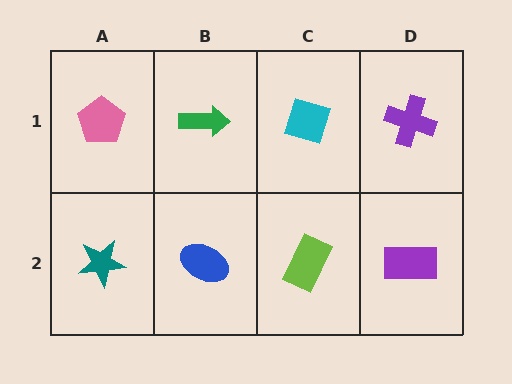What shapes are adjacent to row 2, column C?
A cyan diamond (row 1, column C), a blue ellipse (row 2, column B), a purple rectangle (row 2, column D).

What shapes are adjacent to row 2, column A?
A pink pentagon (row 1, column A), a blue ellipse (row 2, column B).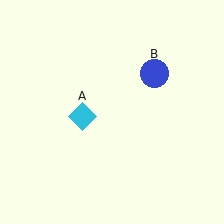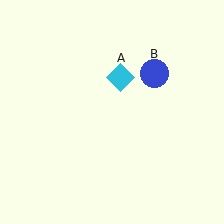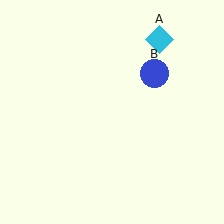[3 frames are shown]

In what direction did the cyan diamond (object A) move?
The cyan diamond (object A) moved up and to the right.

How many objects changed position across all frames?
1 object changed position: cyan diamond (object A).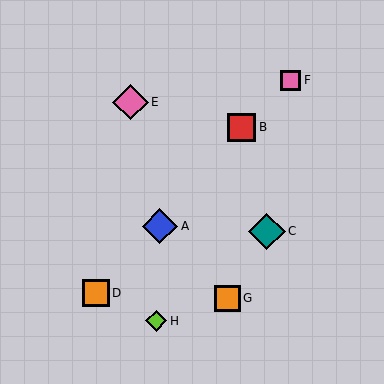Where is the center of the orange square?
The center of the orange square is at (96, 293).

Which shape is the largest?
The teal diamond (labeled C) is the largest.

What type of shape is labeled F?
Shape F is a pink square.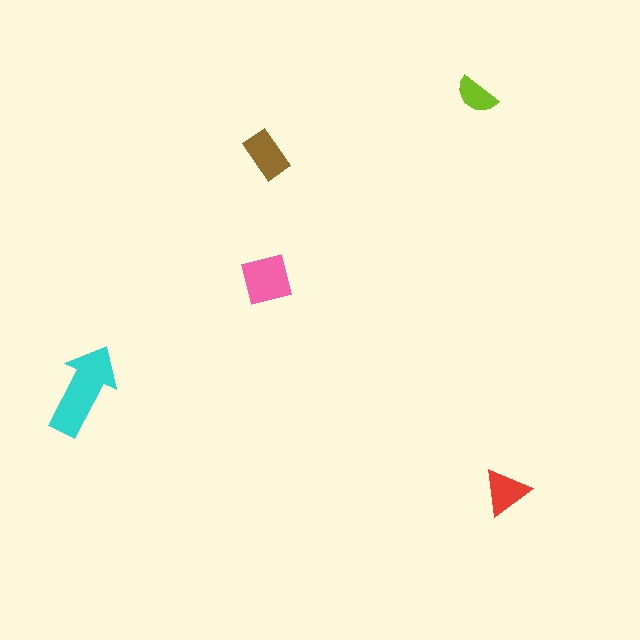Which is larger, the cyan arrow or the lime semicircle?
The cyan arrow.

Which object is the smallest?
The lime semicircle.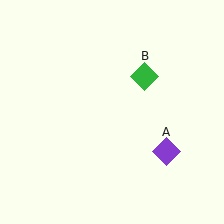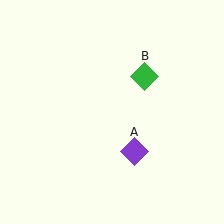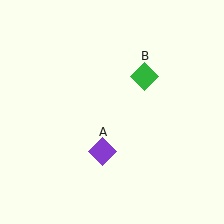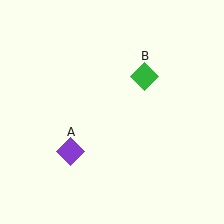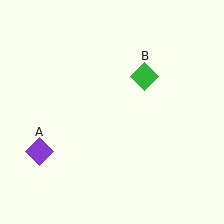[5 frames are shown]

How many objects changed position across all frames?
1 object changed position: purple diamond (object A).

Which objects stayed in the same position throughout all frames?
Green diamond (object B) remained stationary.